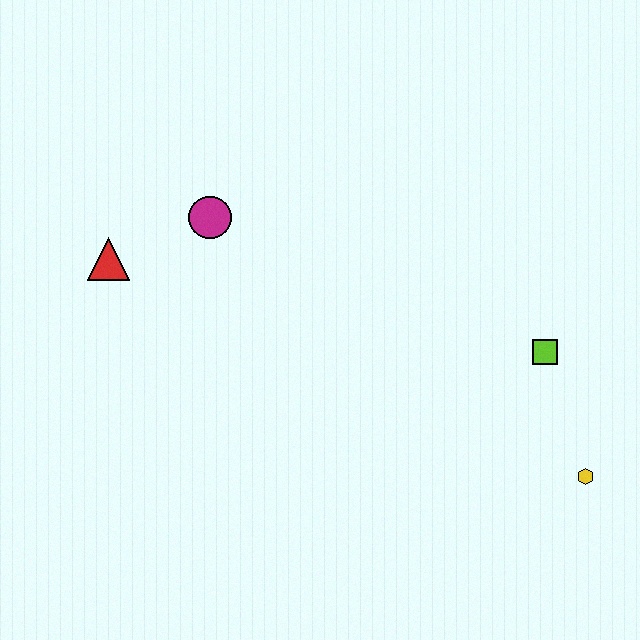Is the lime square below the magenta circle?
Yes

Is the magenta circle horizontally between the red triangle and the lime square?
Yes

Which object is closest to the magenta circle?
The red triangle is closest to the magenta circle.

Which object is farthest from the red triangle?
The yellow hexagon is farthest from the red triangle.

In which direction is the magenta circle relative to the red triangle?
The magenta circle is to the right of the red triangle.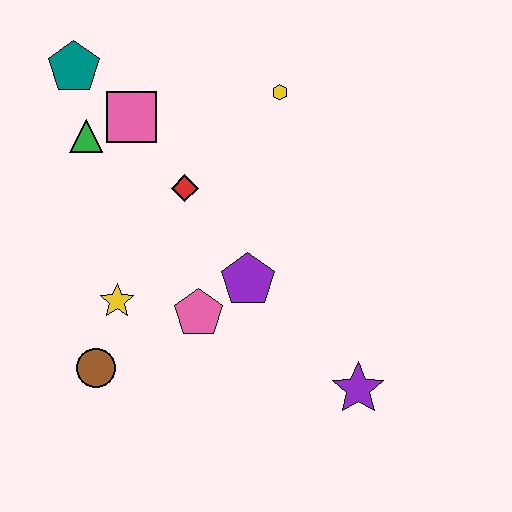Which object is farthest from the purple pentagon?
The teal pentagon is farthest from the purple pentagon.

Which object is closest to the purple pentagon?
The pink pentagon is closest to the purple pentagon.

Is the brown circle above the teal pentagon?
No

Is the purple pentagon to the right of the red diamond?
Yes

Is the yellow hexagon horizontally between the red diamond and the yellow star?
No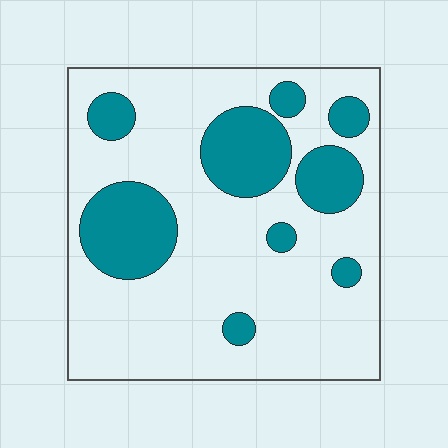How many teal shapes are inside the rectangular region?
9.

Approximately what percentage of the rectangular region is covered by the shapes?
Approximately 25%.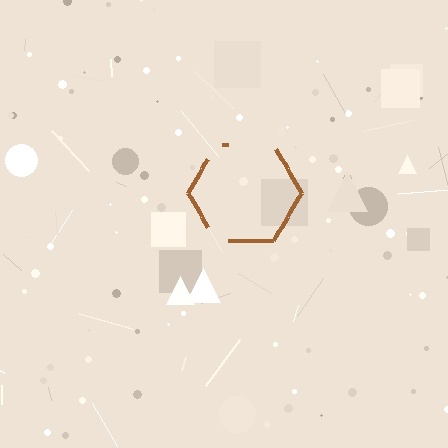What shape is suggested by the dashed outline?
The dashed outline suggests a hexagon.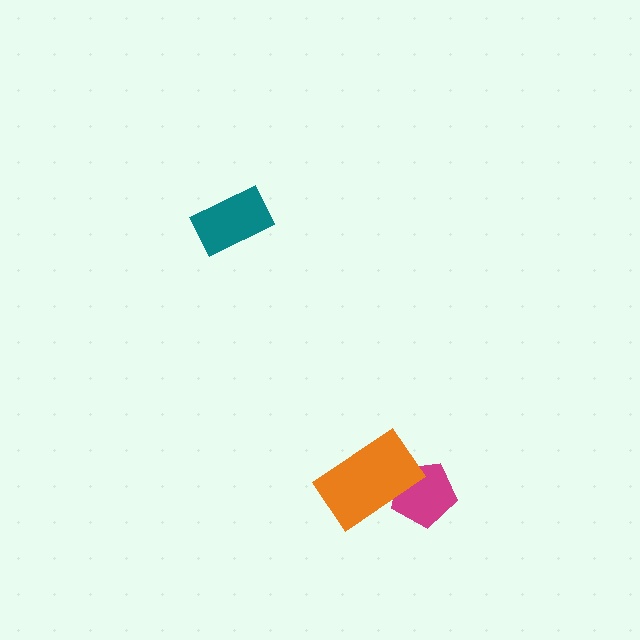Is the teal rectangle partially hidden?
No, no other shape covers it.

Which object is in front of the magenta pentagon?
The orange rectangle is in front of the magenta pentagon.